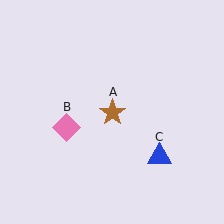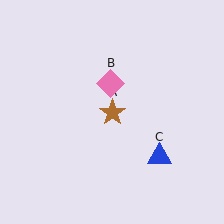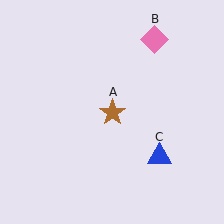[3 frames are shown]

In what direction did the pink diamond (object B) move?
The pink diamond (object B) moved up and to the right.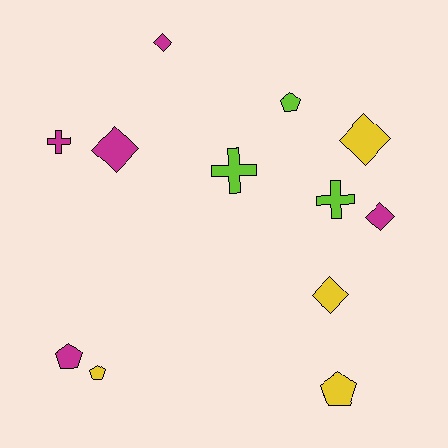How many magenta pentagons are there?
There is 1 magenta pentagon.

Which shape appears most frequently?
Diamond, with 5 objects.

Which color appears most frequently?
Magenta, with 5 objects.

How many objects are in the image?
There are 12 objects.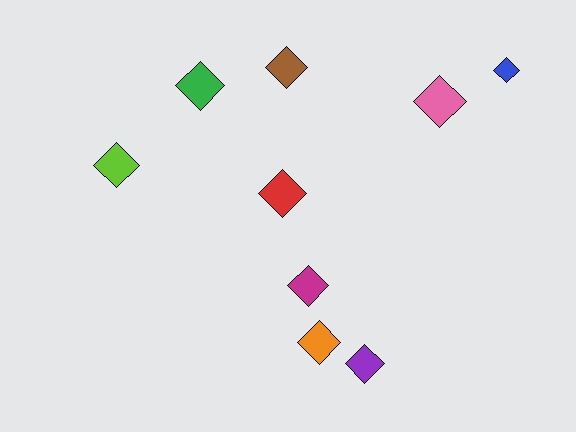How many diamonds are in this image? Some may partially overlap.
There are 9 diamonds.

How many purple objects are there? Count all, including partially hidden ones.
There is 1 purple object.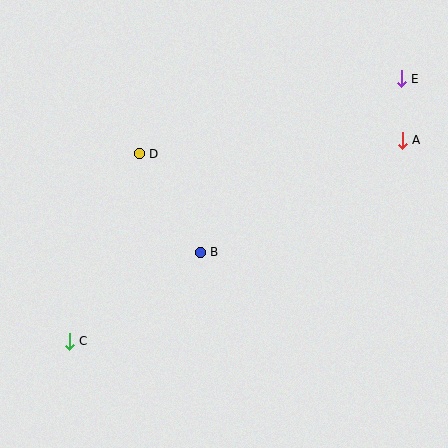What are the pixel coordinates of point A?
Point A is at (402, 140).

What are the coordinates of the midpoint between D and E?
The midpoint between D and E is at (270, 116).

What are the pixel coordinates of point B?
Point B is at (200, 252).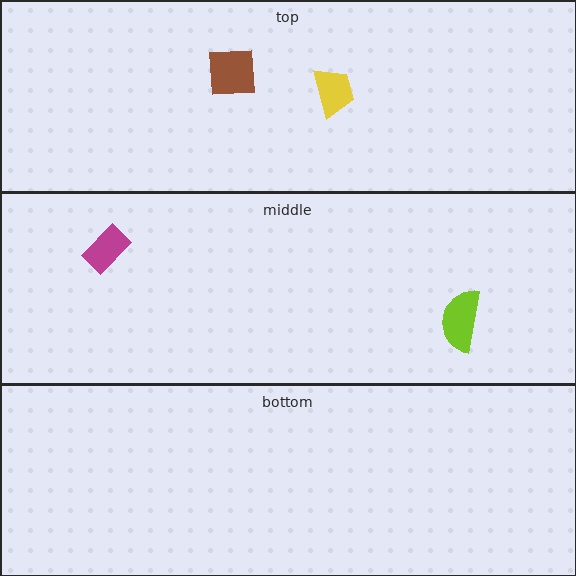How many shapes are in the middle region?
2.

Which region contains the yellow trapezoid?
The top region.